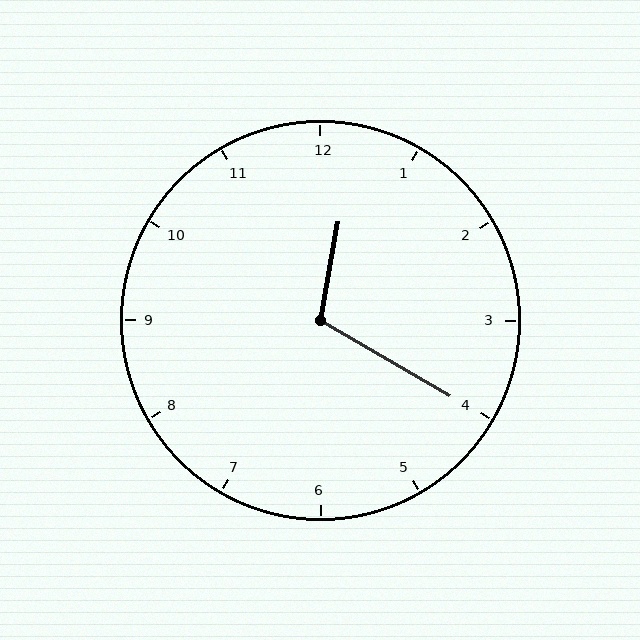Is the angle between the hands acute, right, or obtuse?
It is obtuse.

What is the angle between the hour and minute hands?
Approximately 110 degrees.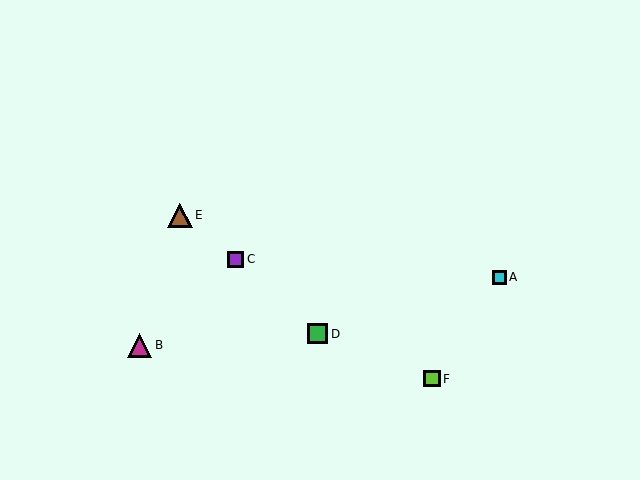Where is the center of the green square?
The center of the green square is at (317, 334).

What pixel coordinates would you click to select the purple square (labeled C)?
Click at (236, 259) to select the purple square C.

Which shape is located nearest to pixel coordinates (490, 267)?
The cyan square (labeled A) at (499, 277) is nearest to that location.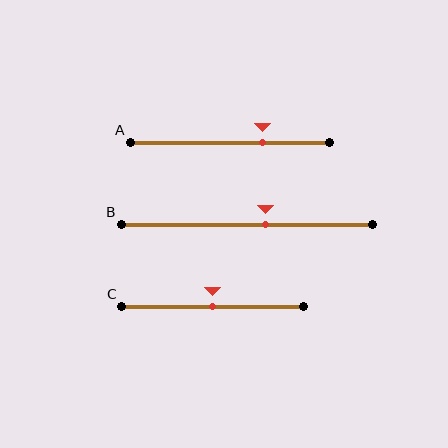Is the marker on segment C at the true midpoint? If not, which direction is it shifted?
Yes, the marker on segment C is at the true midpoint.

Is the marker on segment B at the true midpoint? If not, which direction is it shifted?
No, the marker on segment B is shifted to the right by about 7% of the segment length.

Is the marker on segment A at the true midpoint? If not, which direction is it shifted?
No, the marker on segment A is shifted to the right by about 16% of the segment length.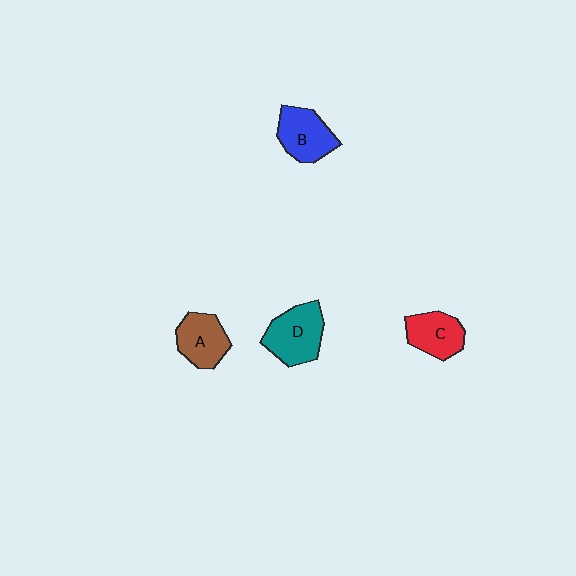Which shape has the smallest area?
Shape C (red).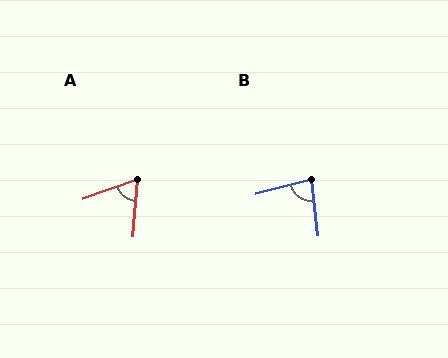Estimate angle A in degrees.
Approximately 66 degrees.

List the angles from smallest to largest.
A (66°), B (82°).